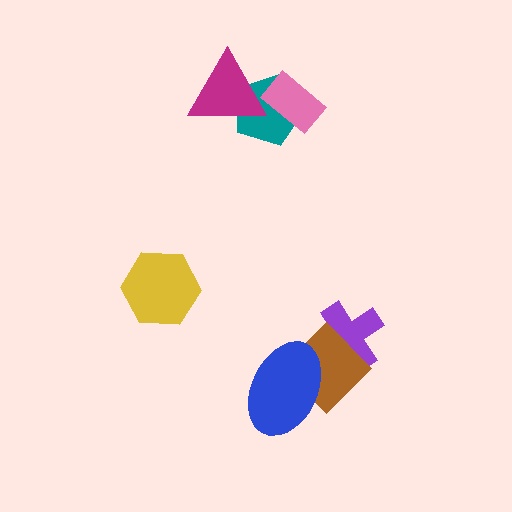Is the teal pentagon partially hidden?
Yes, it is partially covered by another shape.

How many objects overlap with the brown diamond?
2 objects overlap with the brown diamond.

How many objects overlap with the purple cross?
1 object overlaps with the purple cross.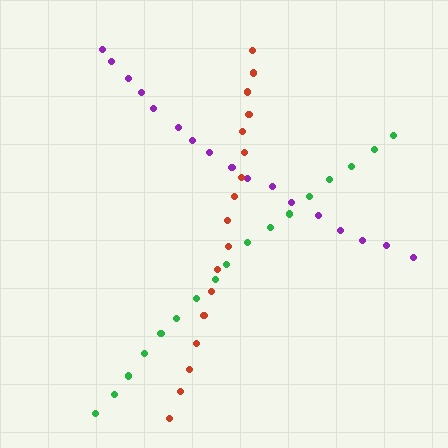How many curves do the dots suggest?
There are 3 distinct paths.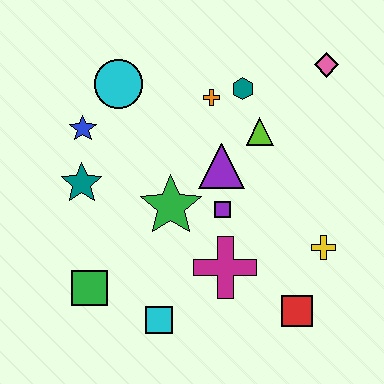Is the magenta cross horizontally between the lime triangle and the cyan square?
Yes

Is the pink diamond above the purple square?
Yes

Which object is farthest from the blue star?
The red square is farthest from the blue star.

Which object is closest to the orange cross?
The teal hexagon is closest to the orange cross.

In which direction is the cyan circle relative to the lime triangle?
The cyan circle is to the left of the lime triangle.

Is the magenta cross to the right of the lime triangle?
No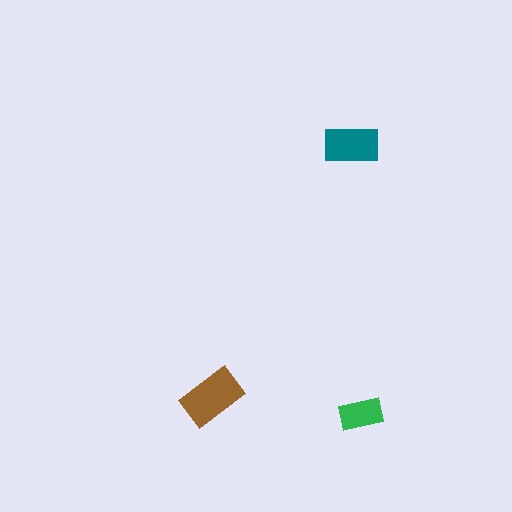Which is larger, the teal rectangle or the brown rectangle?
The brown one.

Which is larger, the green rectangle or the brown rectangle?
The brown one.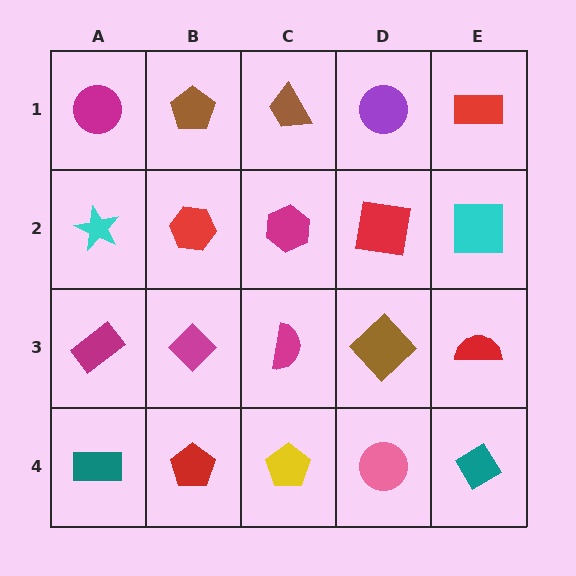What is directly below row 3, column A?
A teal rectangle.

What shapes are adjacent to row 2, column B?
A brown pentagon (row 1, column B), a magenta diamond (row 3, column B), a cyan star (row 2, column A), a magenta hexagon (row 2, column C).